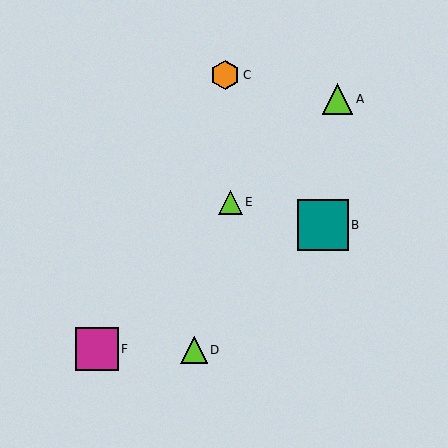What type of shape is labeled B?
Shape B is a teal square.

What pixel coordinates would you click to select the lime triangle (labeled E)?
Click at (230, 202) to select the lime triangle E.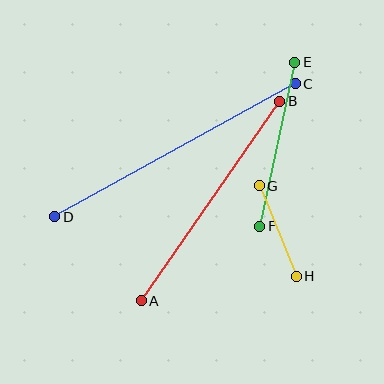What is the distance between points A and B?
The distance is approximately 243 pixels.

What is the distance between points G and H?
The distance is approximately 98 pixels.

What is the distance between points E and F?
The distance is approximately 168 pixels.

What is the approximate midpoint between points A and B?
The midpoint is at approximately (210, 201) pixels.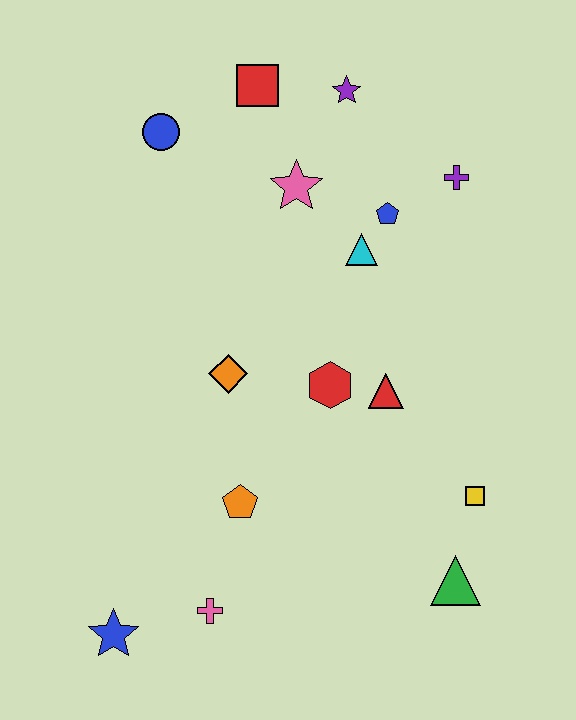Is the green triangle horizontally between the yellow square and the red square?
Yes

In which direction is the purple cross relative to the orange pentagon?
The purple cross is above the orange pentagon.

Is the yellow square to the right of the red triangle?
Yes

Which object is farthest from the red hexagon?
The blue star is farthest from the red hexagon.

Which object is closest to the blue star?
The pink cross is closest to the blue star.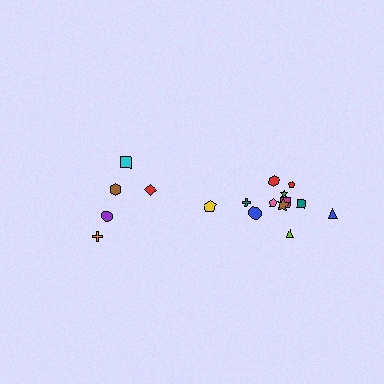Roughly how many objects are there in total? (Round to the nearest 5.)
Roughly 15 objects in total.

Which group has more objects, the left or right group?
The right group.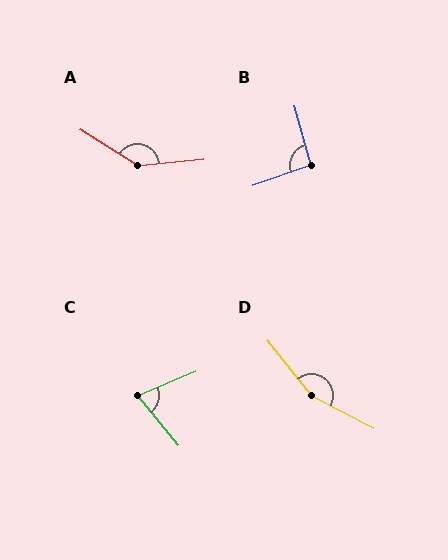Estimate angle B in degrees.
Approximately 94 degrees.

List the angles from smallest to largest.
C (73°), B (94°), A (142°), D (155°).